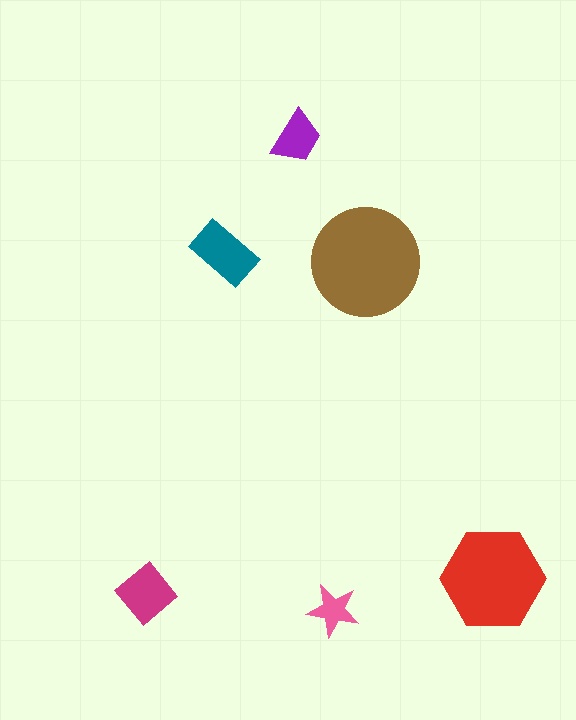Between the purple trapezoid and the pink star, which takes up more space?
The purple trapezoid.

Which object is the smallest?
The pink star.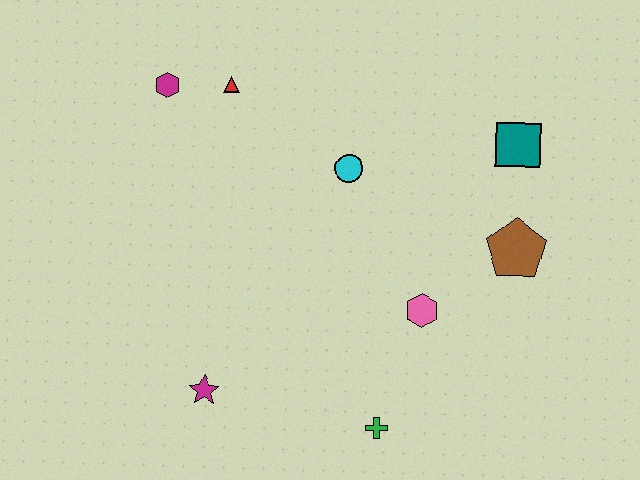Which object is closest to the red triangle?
The magenta hexagon is closest to the red triangle.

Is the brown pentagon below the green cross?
No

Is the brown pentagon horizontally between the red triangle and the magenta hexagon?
No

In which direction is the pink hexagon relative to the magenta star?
The pink hexagon is to the right of the magenta star.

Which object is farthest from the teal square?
The magenta star is farthest from the teal square.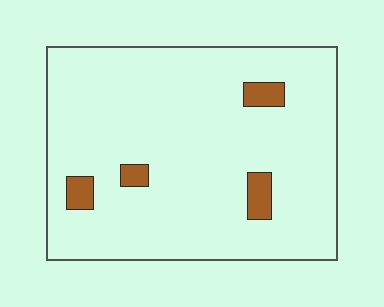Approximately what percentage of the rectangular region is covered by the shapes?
Approximately 5%.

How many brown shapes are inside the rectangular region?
4.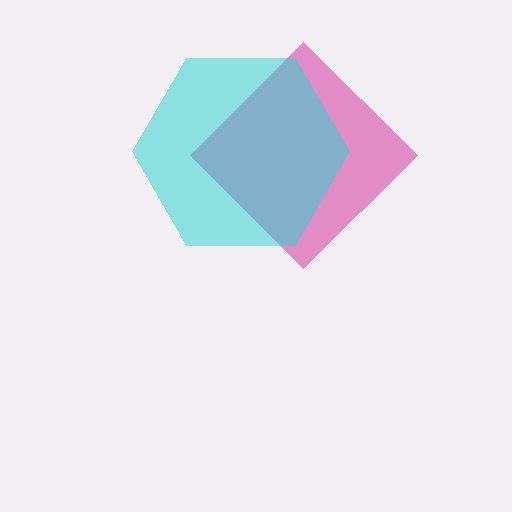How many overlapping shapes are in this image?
There are 2 overlapping shapes in the image.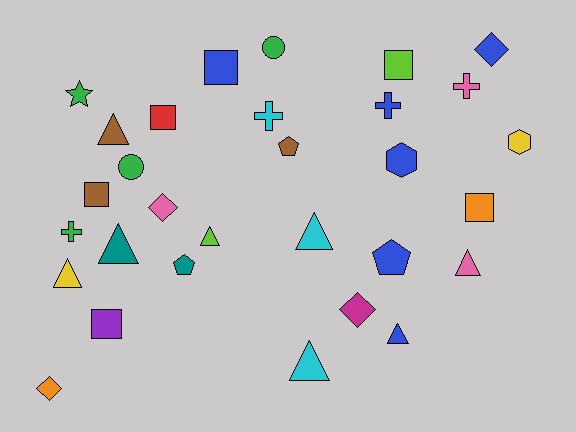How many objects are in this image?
There are 30 objects.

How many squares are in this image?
There are 6 squares.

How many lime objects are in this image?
There are 2 lime objects.